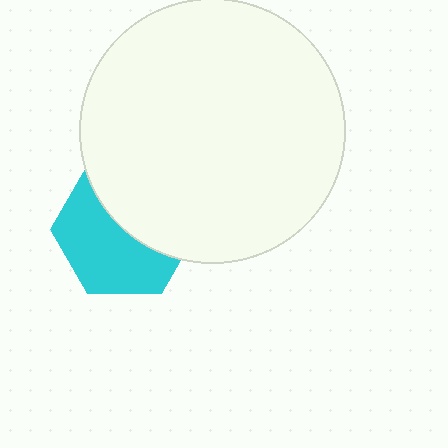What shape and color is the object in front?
The object in front is a white circle.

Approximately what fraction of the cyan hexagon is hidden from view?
Roughly 46% of the cyan hexagon is hidden behind the white circle.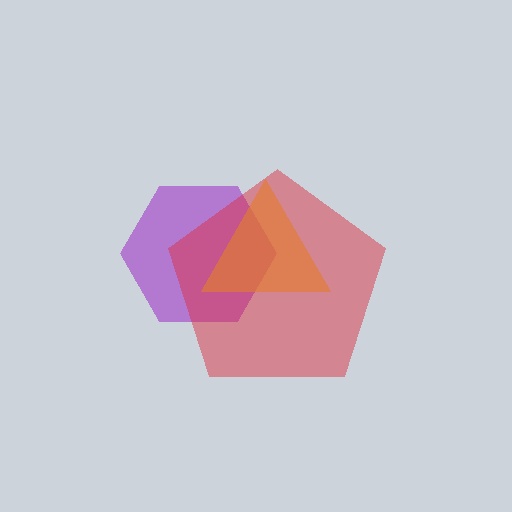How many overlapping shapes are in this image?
There are 3 overlapping shapes in the image.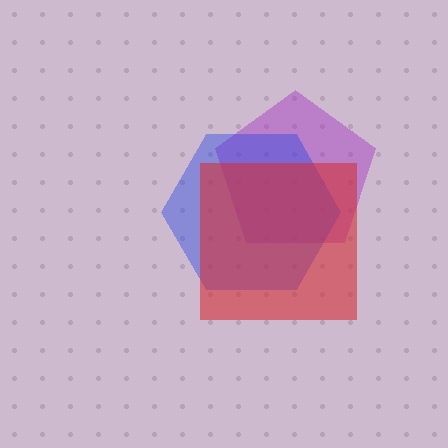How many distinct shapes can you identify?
There are 3 distinct shapes: a purple pentagon, a blue hexagon, a red square.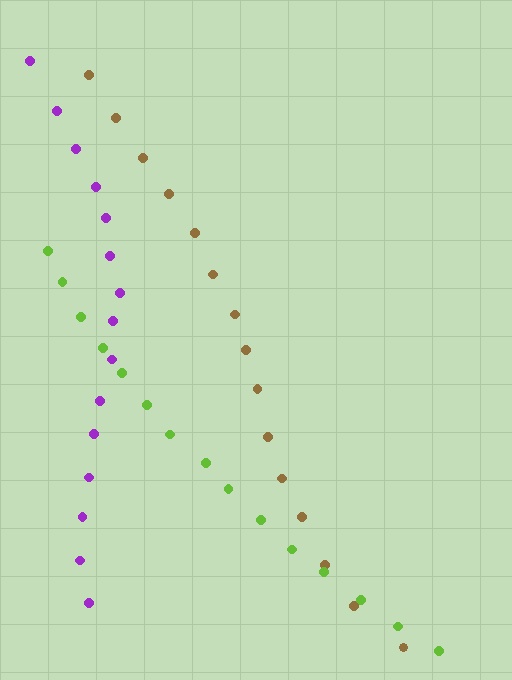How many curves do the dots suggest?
There are 3 distinct paths.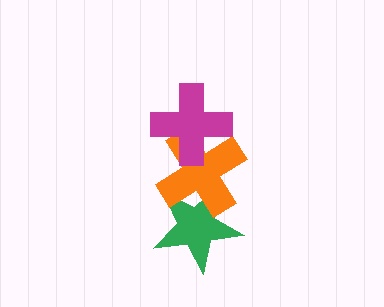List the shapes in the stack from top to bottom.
From top to bottom: the magenta cross, the orange cross, the green star.